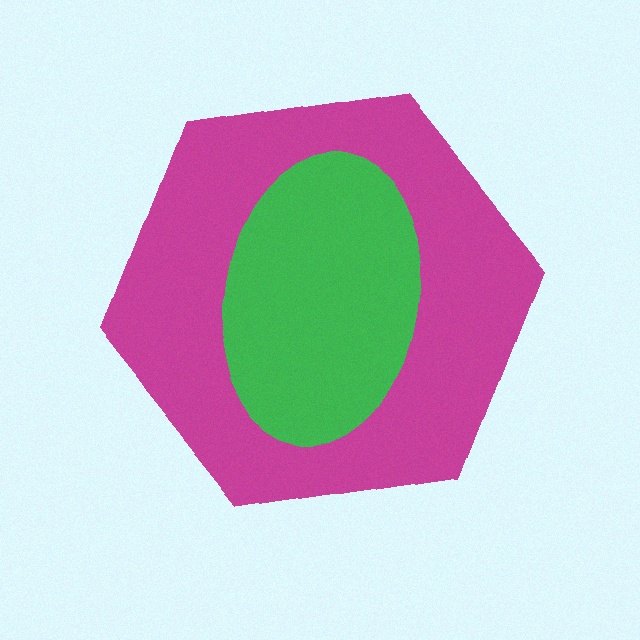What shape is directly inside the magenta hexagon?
The green ellipse.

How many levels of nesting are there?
2.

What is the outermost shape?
The magenta hexagon.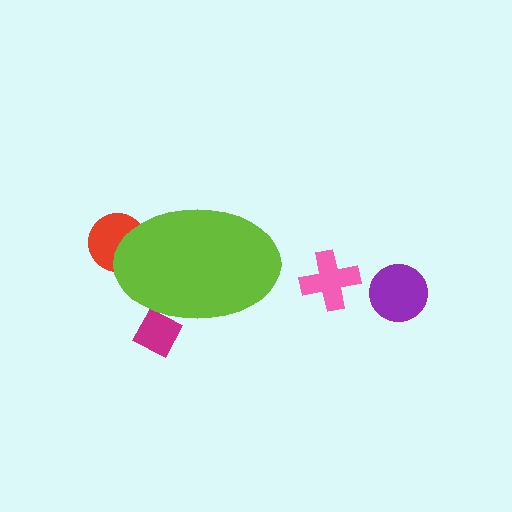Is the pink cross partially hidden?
No, the pink cross is fully visible.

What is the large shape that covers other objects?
A lime ellipse.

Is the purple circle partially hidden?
No, the purple circle is fully visible.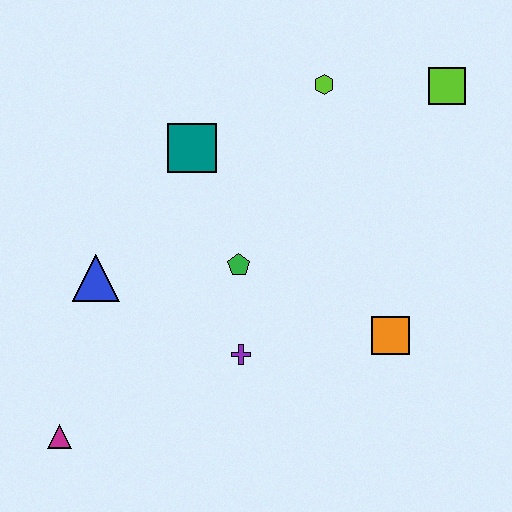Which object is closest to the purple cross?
The green pentagon is closest to the purple cross.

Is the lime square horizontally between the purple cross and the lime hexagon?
No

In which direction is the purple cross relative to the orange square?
The purple cross is to the left of the orange square.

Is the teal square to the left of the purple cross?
Yes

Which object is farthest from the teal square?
The magenta triangle is farthest from the teal square.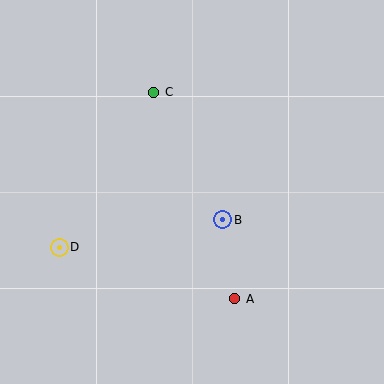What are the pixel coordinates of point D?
Point D is at (59, 247).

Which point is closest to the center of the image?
Point B at (223, 220) is closest to the center.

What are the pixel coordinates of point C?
Point C is at (154, 92).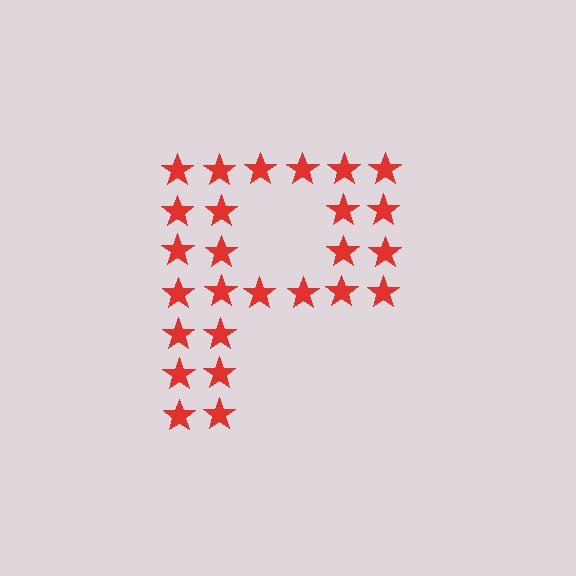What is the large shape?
The large shape is the letter P.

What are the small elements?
The small elements are stars.